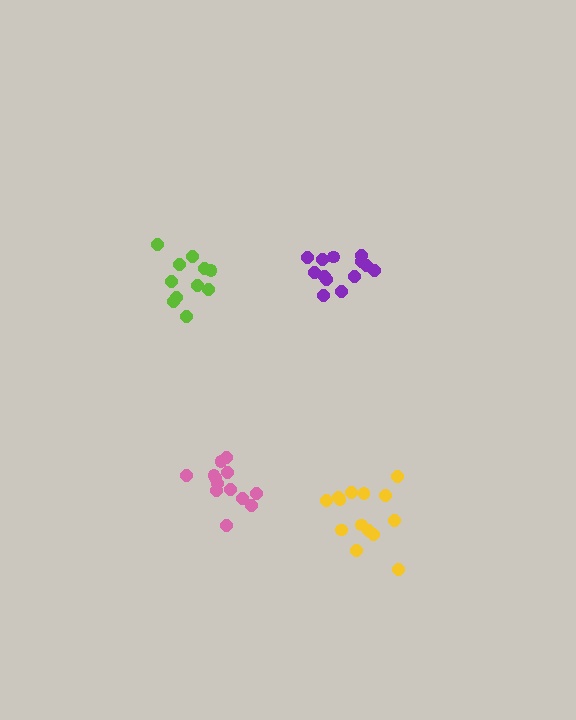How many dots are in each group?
Group 1: 13 dots, Group 2: 13 dots, Group 3: 11 dots, Group 4: 14 dots (51 total).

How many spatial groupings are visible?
There are 4 spatial groupings.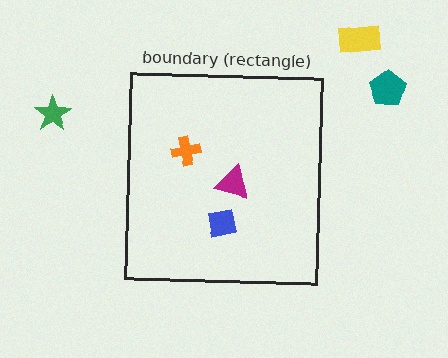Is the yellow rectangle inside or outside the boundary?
Outside.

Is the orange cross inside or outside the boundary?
Inside.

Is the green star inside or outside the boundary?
Outside.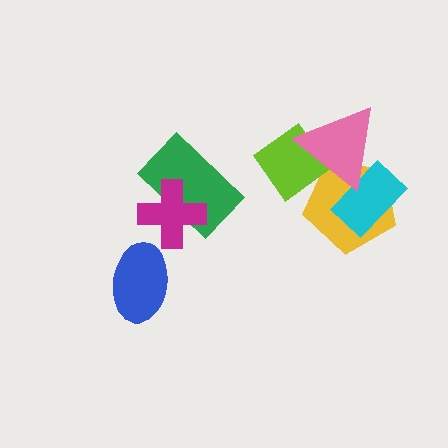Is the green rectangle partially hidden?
Yes, it is partially covered by another shape.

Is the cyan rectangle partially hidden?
Yes, it is partially covered by another shape.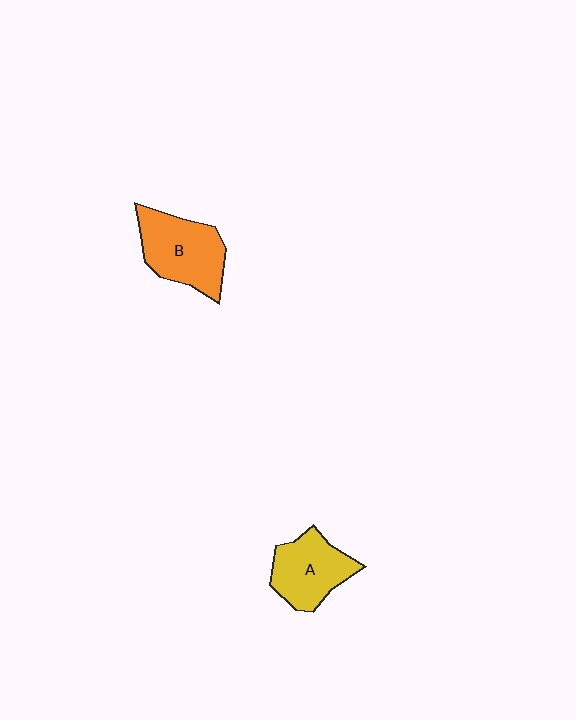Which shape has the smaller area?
Shape A (yellow).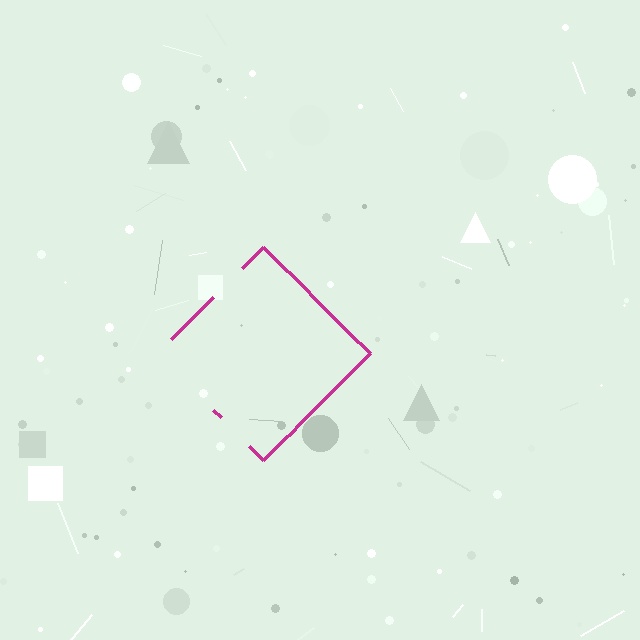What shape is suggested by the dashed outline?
The dashed outline suggests a diamond.